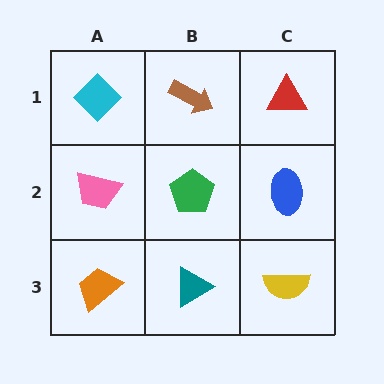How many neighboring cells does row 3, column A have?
2.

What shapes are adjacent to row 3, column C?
A blue ellipse (row 2, column C), a teal triangle (row 3, column B).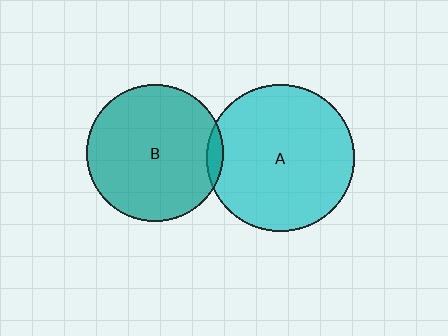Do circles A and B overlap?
Yes.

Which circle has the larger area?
Circle A (cyan).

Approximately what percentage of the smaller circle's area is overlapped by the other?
Approximately 5%.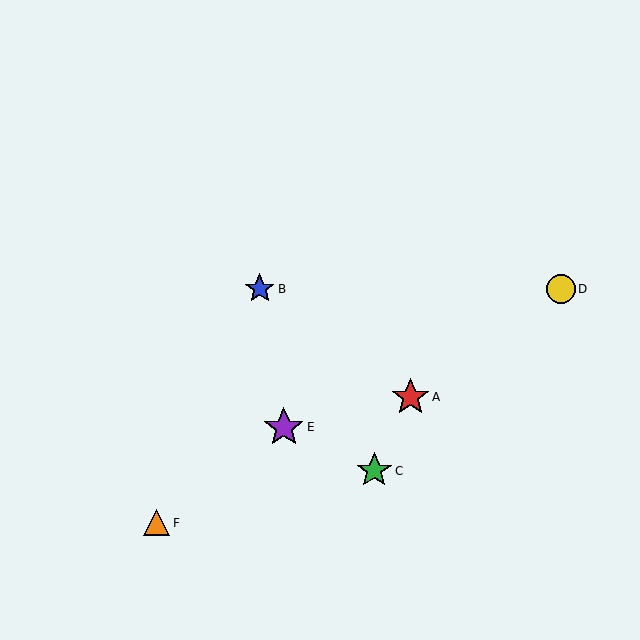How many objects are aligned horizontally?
2 objects (B, D) are aligned horizontally.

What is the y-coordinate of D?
Object D is at y≈289.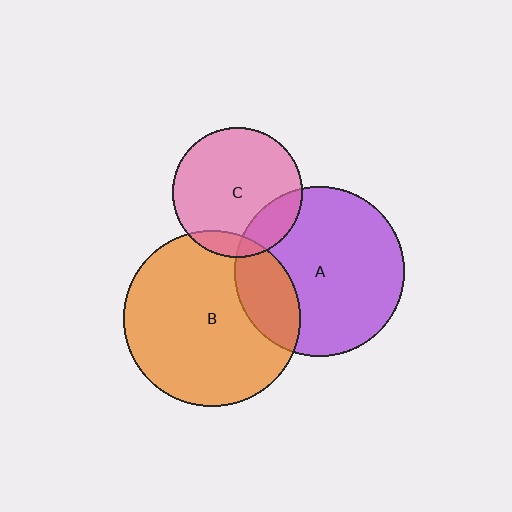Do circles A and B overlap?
Yes.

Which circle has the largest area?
Circle B (orange).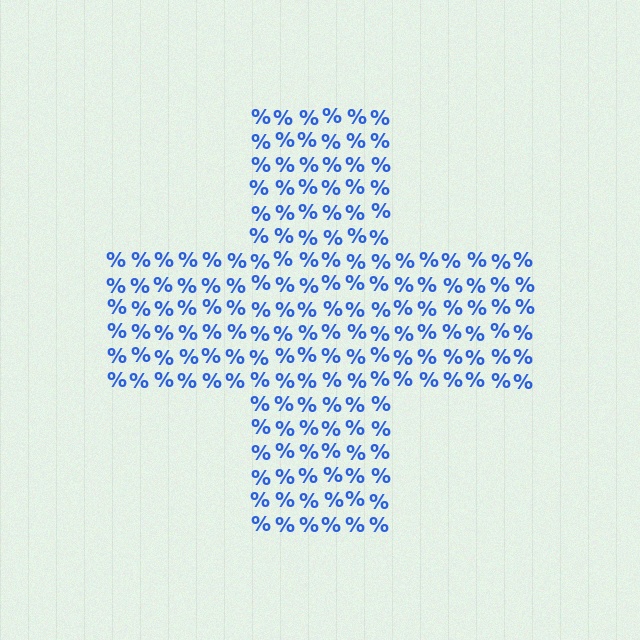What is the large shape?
The large shape is a cross.